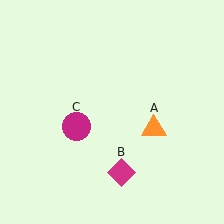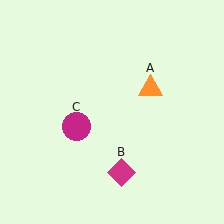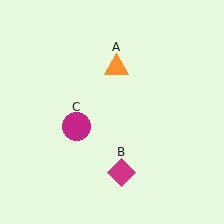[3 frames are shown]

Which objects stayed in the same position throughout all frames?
Magenta diamond (object B) and magenta circle (object C) remained stationary.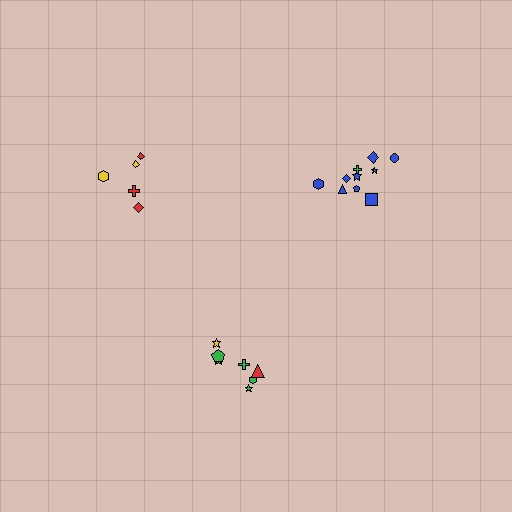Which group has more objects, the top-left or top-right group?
The top-right group.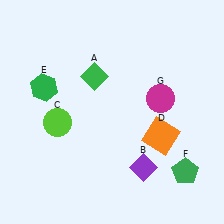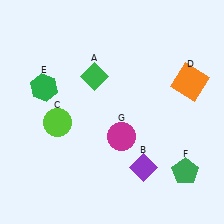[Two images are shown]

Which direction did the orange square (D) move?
The orange square (D) moved up.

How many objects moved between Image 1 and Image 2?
2 objects moved between the two images.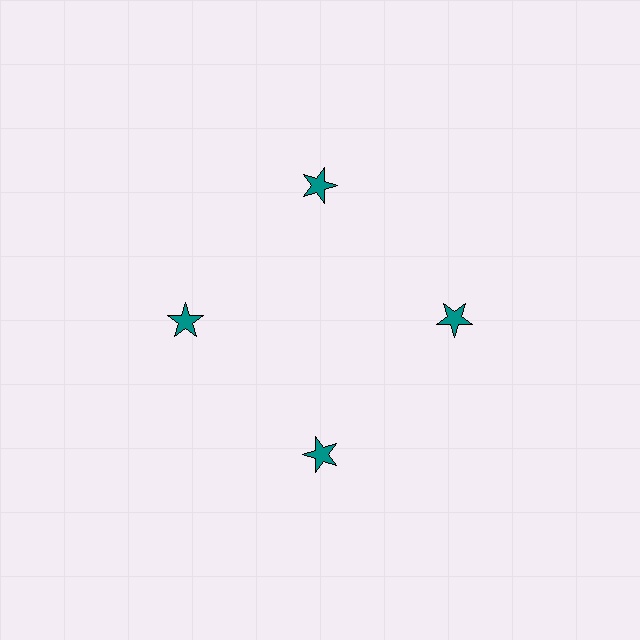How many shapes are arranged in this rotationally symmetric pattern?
There are 4 shapes, arranged in 4 groups of 1.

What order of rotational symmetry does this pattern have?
This pattern has 4-fold rotational symmetry.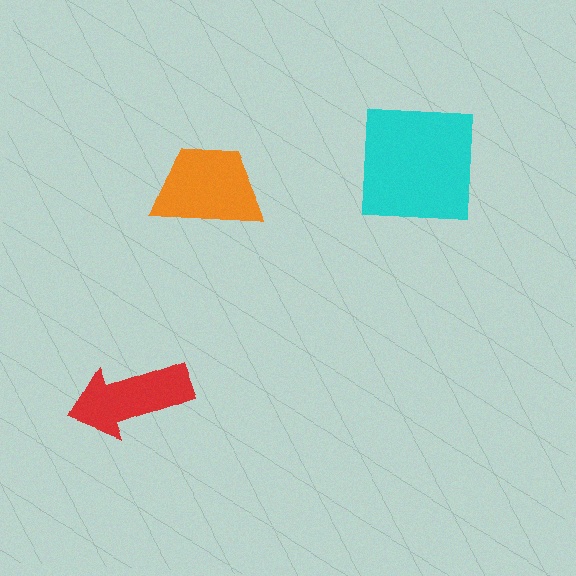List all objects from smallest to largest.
The red arrow, the orange trapezoid, the cyan square.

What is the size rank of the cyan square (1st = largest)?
1st.